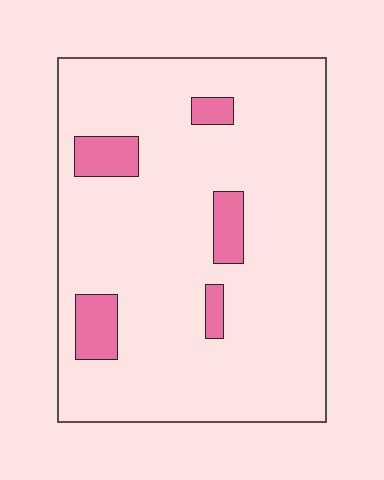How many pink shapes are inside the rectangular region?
5.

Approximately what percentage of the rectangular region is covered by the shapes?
Approximately 10%.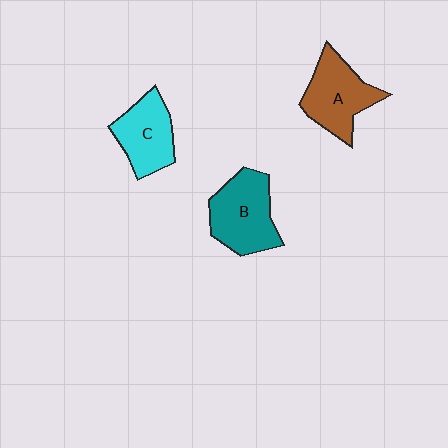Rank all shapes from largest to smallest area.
From largest to smallest: B (teal), A (brown), C (cyan).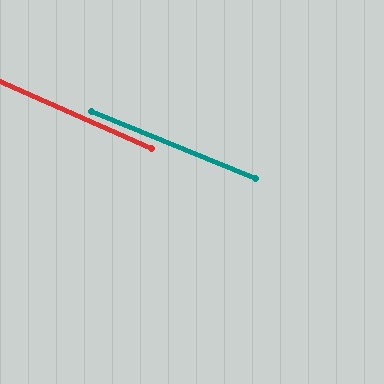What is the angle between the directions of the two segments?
Approximately 1 degree.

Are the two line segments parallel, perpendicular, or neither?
Parallel — their directions differ by only 1.5°.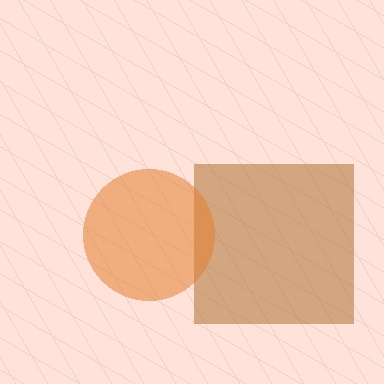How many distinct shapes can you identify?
There are 2 distinct shapes: a brown square, an orange circle.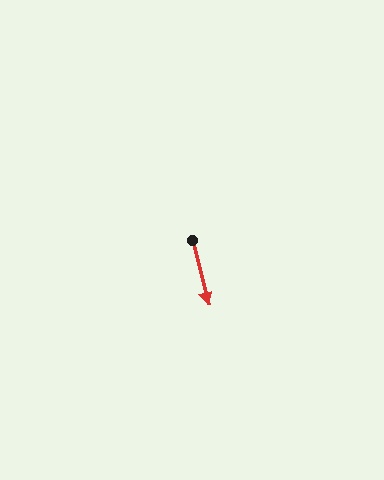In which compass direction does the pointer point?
South.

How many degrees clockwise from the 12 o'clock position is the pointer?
Approximately 166 degrees.